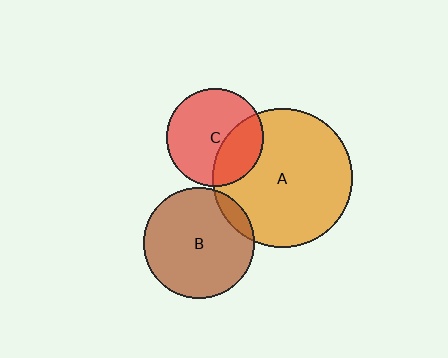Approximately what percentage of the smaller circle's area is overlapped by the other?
Approximately 30%.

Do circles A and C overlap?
Yes.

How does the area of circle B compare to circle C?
Approximately 1.3 times.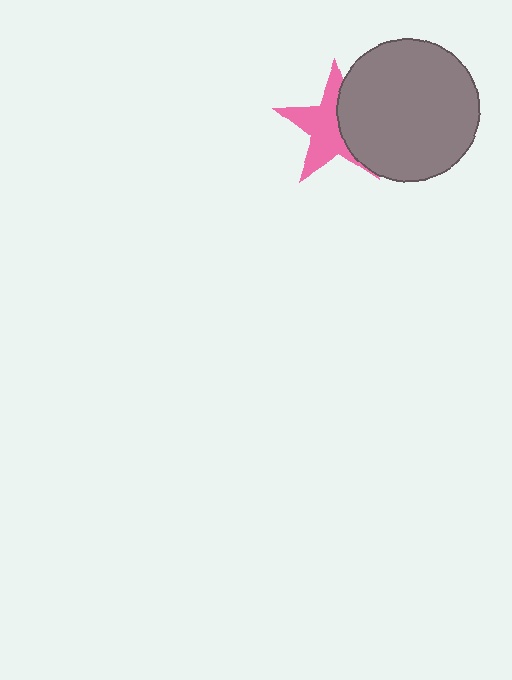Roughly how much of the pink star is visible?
About half of it is visible (roughly 58%).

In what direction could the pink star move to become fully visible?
The pink star could move left. That would shift it out from behind the gray circle entirely.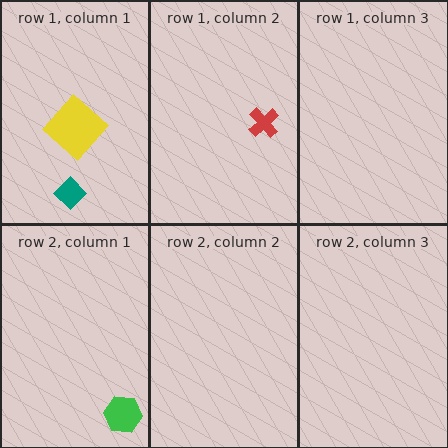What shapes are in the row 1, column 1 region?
The teal diamond, the yellow diamond.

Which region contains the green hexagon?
The row 2, column 1 region.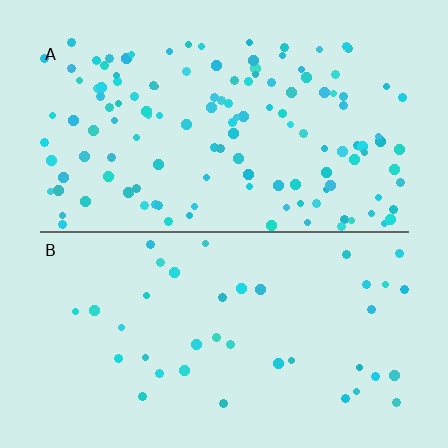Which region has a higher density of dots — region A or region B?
A (the top).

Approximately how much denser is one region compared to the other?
Approximately 3.3× — region A over region B.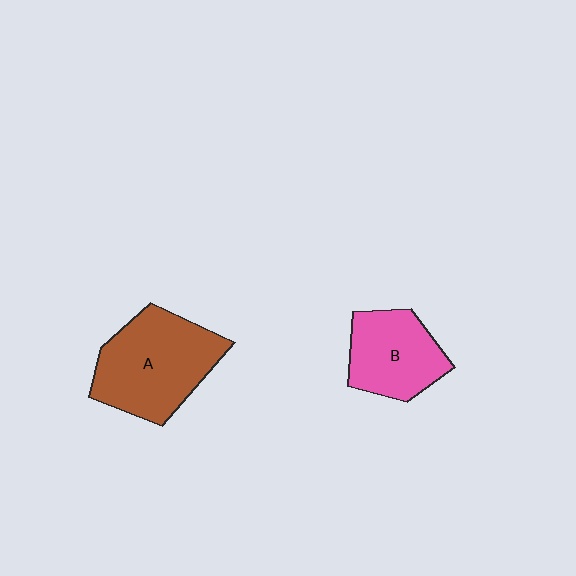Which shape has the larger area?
Shape A (brown).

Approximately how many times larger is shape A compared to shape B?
Approximately 1.4 times.